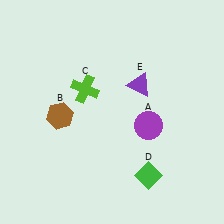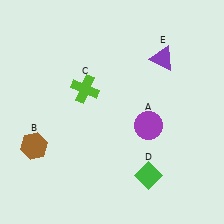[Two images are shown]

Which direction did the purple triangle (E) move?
The purple triangle (E) moved up.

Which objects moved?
The objects that moved are: the brown hexagon (B), the purple triangle (E).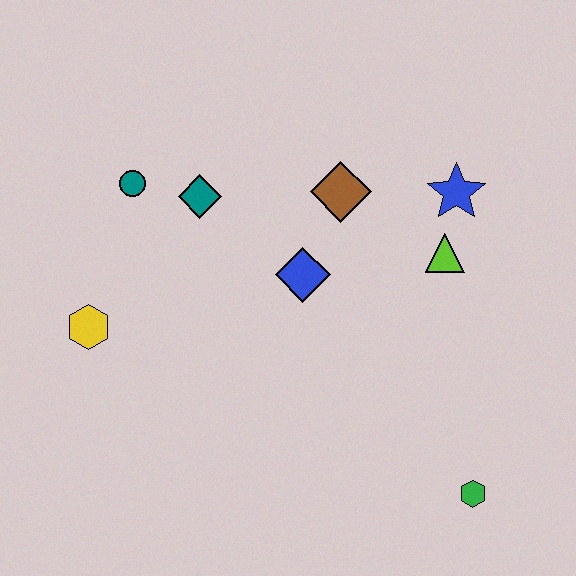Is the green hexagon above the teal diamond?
No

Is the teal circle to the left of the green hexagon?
Yes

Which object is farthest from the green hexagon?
The teal circle is farthest from the green hexagon.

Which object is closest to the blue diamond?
The brown diamond is closest to the blue diamond.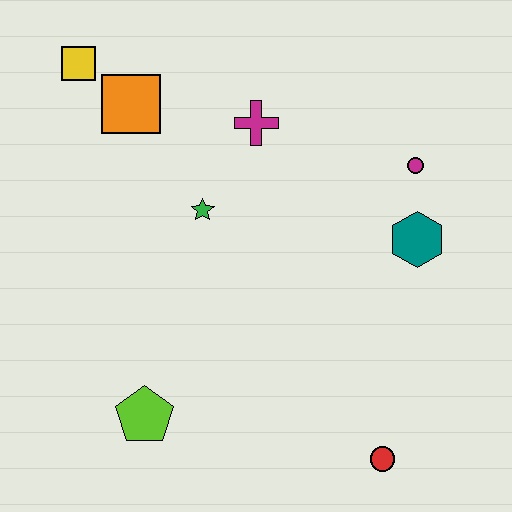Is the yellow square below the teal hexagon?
No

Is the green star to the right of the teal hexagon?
No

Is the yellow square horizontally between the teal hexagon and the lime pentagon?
No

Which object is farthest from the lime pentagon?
The magenta circle is farthest from the lime pentagon.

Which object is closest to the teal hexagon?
The magenta circle is closest to the teal hexagon.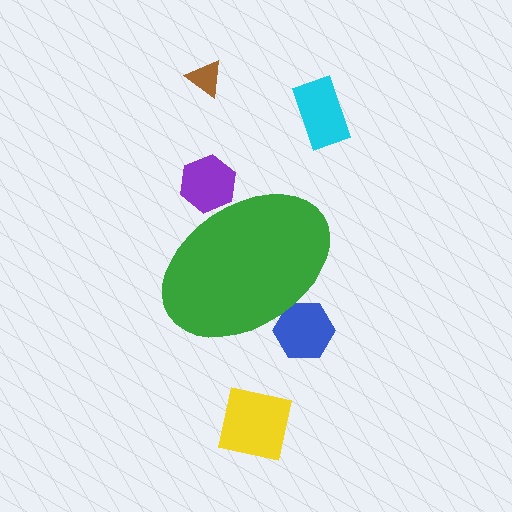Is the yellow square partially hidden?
No, the yellow square is fully visible.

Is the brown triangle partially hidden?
No, the brown triangle is fully visible.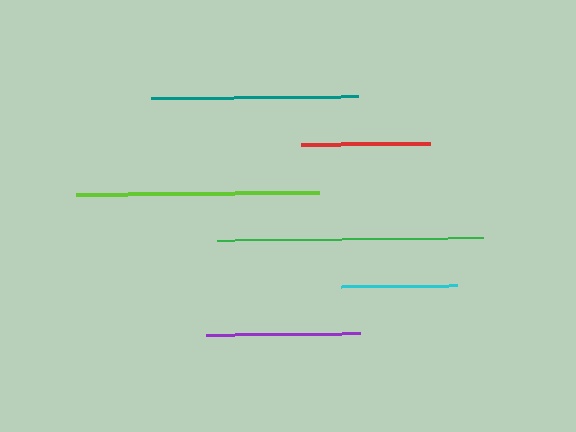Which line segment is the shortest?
The cyan line is the shortest at approximately 115 pixels.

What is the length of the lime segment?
The lime segment is approximately 244 pixels long.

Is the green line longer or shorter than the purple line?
The green line is longer than the purple line.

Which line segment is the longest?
The green line is the longest at approximately 267 pixels.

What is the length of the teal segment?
The teal segment is approximately 208 pixels long.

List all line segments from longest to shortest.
From longest to shortest: green, lime, teal, purple, red, cyan.